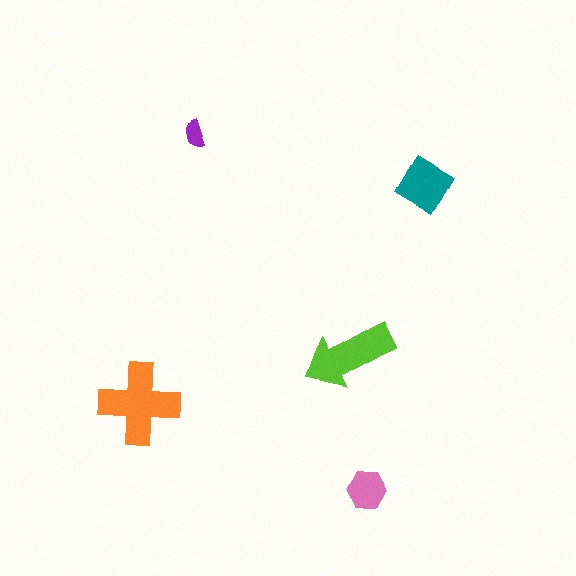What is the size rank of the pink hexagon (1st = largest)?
4th.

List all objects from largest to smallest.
The orange cross, the lime arrow, the teal diamond, the pink hexagon, the purple semicircle.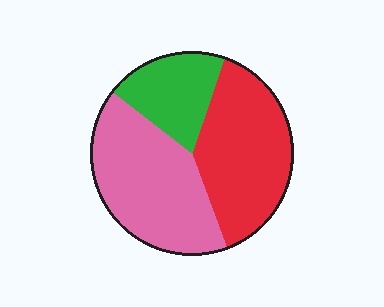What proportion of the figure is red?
Red takes up between a quarter and a half of the figure.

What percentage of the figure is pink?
Pink takes up about two fifths (2/5) of the figure.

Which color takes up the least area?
Green, at roughly 20%.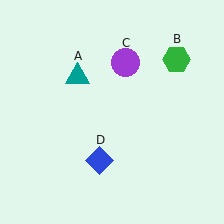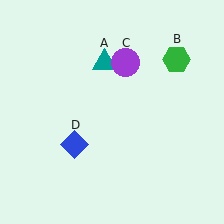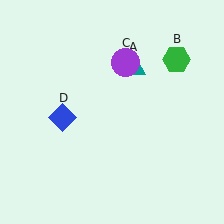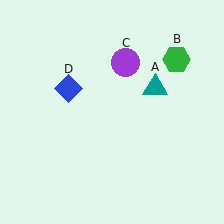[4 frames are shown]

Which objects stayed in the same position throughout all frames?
Green hexagon (object B) and purple circle (object C) remained stationary.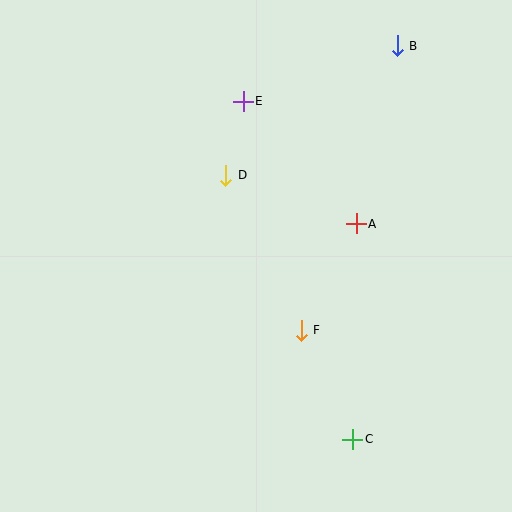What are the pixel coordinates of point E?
Point E is at (243, 101).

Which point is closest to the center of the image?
Point D at (226, 175) is closest to the center.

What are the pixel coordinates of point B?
Point B is at (397, 46).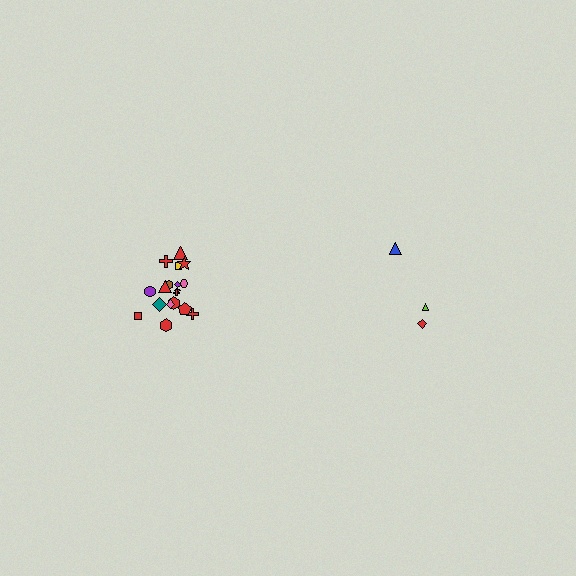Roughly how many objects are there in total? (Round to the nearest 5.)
Roughly 20 objects in total.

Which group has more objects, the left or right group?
The left group.